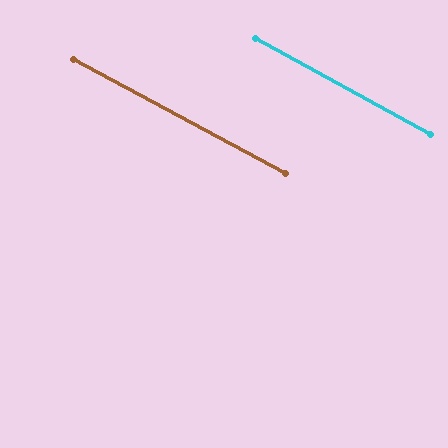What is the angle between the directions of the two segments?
Approximately 0 degrees.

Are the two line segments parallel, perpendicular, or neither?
Parallel — their directions differ by only 0.2°.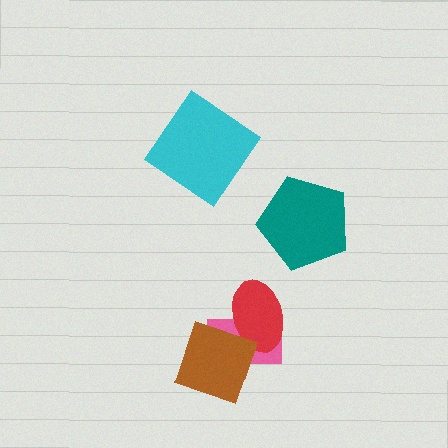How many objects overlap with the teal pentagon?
0 objects overlap with the teal pentagon.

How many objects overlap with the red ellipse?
2 objects overlap with the red ellipse.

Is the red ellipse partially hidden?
Yes, it is partially covered by another shape.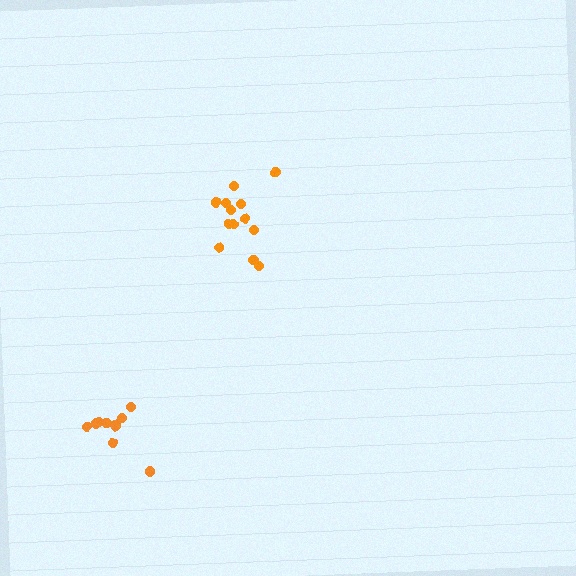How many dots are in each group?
Group 1: 10 dots, Group 2: 13 dots (23 total).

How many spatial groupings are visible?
There are 2 spatial groupings.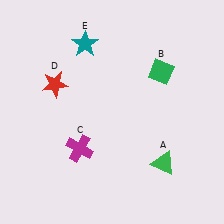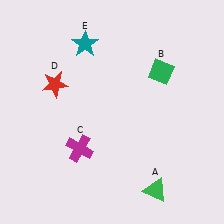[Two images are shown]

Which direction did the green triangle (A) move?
The green triangle (A) moved down.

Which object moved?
The green triangle (A) moved down.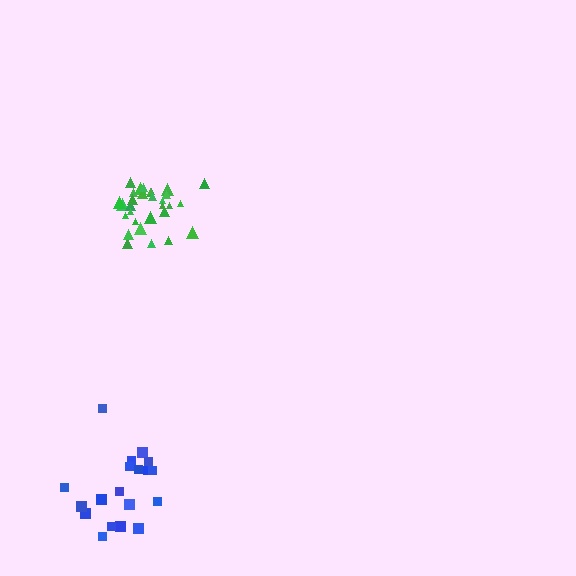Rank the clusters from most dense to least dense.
green, blue.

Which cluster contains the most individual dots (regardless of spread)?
Green (32).